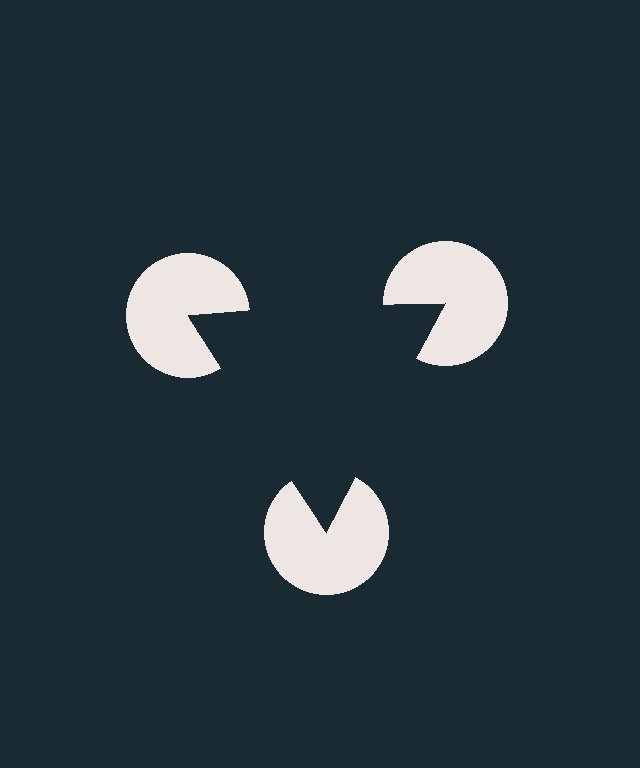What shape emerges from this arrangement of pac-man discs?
An illusory triangle — its edges are inferred from the aligned wedge cuts in the pac-man discs, not physically drawn.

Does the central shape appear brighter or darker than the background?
It typically appears slightly darker than the background, even though no actual brightness change is drawn.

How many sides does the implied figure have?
3 sides.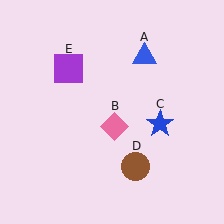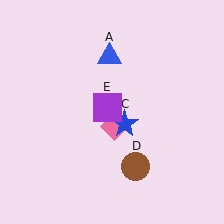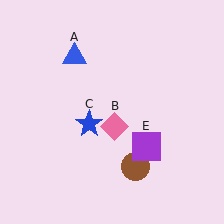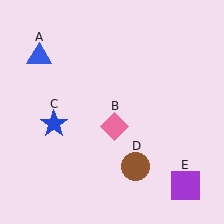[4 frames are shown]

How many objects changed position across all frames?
3 objects changed position: blue triangle (object A), blue star (object C), purple square (object E).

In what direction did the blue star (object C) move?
The blue star (object C) moved left.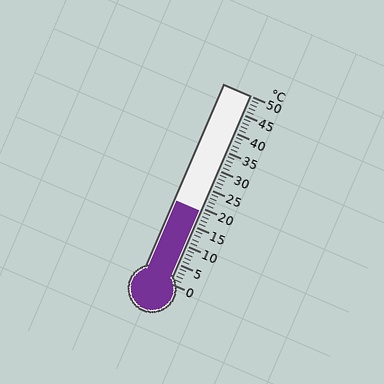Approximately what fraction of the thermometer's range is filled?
The thermometer is filled to approximately 40% of its range.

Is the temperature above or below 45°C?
The temperature is below 45°C.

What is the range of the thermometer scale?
The thermometer scale ranges from 0°C to 50°C.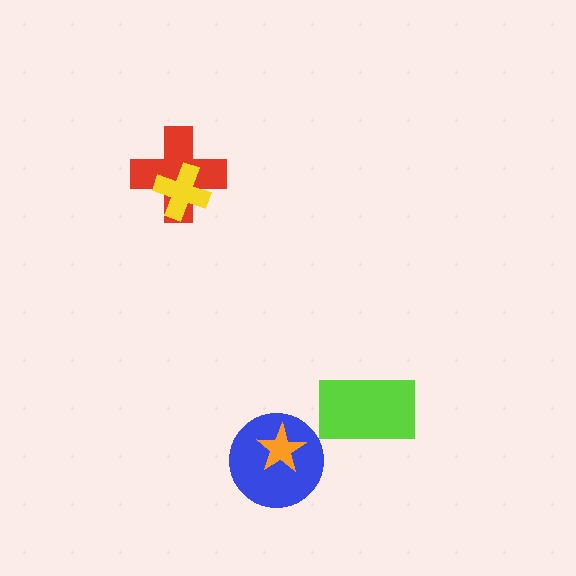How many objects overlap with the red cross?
1 object overlaps with the red cross.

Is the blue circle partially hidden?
Yes, it is partially covered by another shape.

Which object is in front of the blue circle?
The orange star is in front of the blue circle.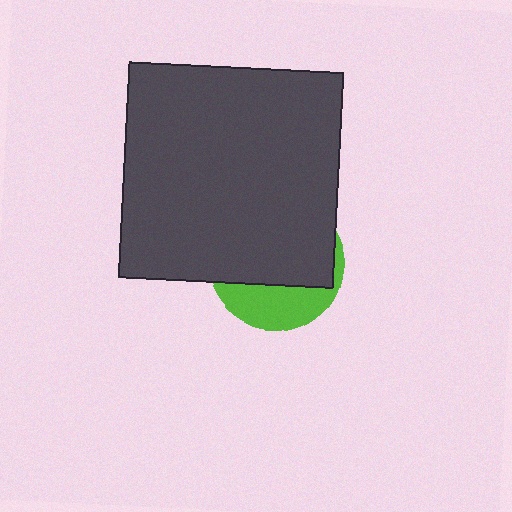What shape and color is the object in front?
The object in front is a dark gray rectangle.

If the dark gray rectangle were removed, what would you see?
You would see the complete lime circle.